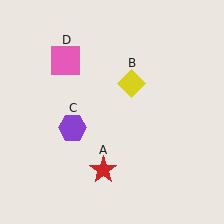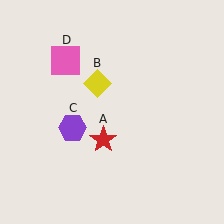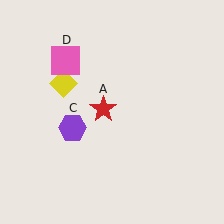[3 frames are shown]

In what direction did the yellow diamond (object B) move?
The yellow diamond (object B) moved left.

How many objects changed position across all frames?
2 objects changed position: red star (object A), yellow diamond (object B).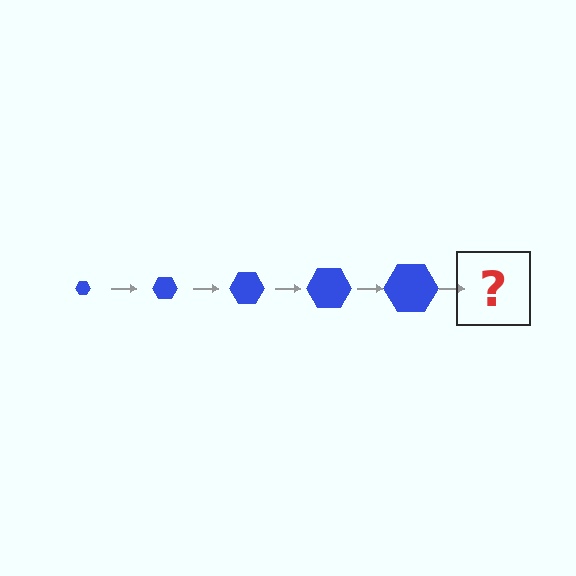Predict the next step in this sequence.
The next step is a blue hexagon, larger than the previous one.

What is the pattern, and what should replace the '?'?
The pattern is that the hexagon gets progressively larger each step. The '?' should be a blue hexagon, larger than the previous one.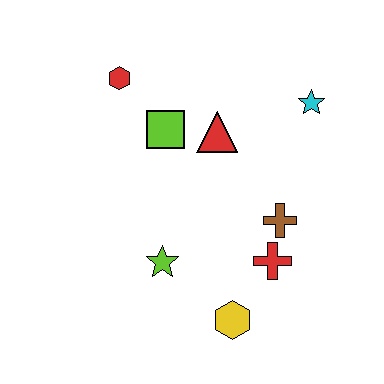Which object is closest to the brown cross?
The red cross is closest to the brown cross.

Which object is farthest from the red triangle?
The yellow hexagon is farthest from the red triangle.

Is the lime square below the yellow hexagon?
No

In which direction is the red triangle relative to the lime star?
The red triangle is above the lime star.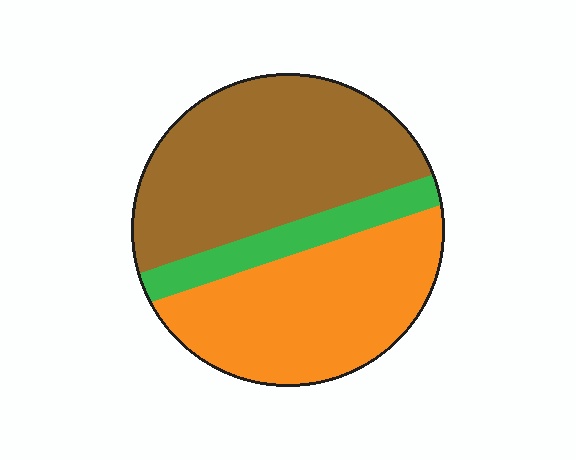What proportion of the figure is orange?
Orange takes up between a quarter and a half of the figure.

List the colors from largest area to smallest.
From largest to smallest: brown, orange, green.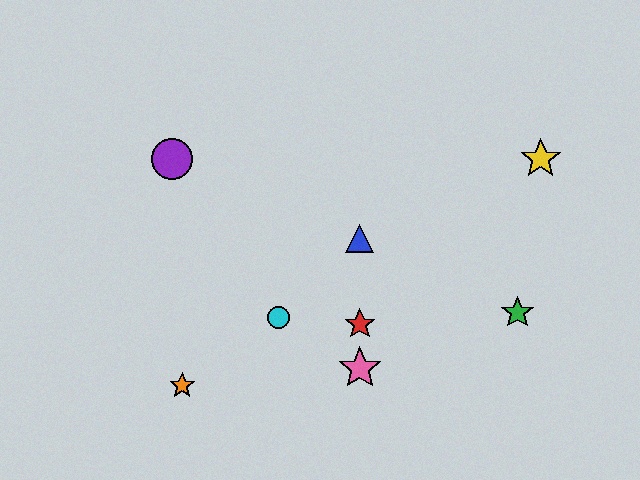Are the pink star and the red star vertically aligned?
Yes, both are at x≈360.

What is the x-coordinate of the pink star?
The pink star is at x≈360.